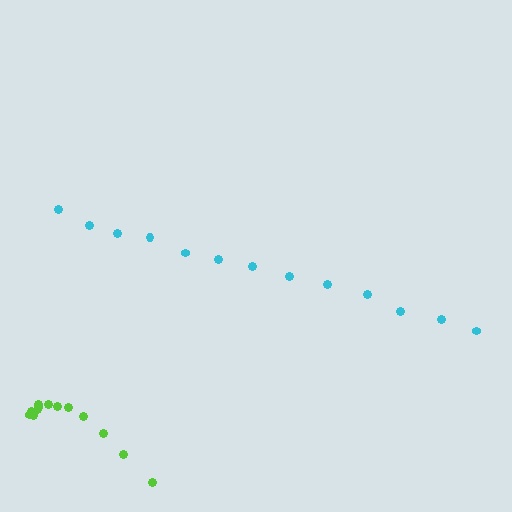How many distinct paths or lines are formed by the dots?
There are 2 distinct paths.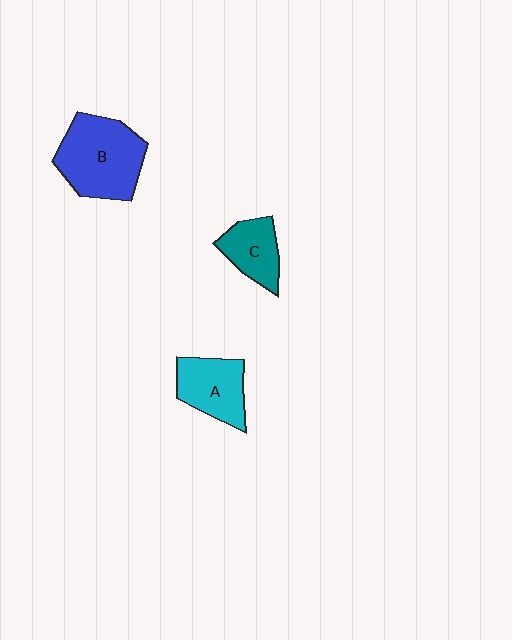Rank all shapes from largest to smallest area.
From largest to smallest: B (blue), A (cyan), C (teal).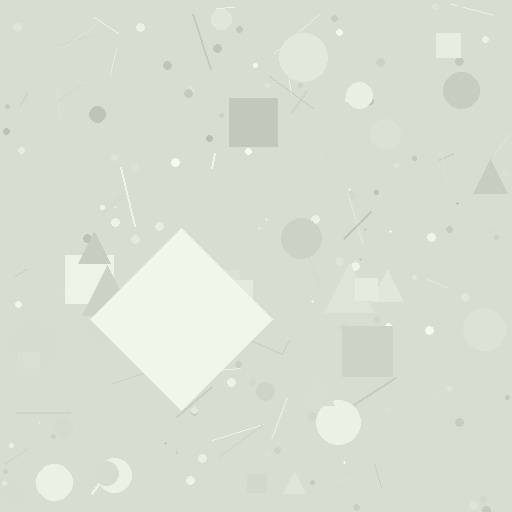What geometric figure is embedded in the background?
A diamond is embedded in the background.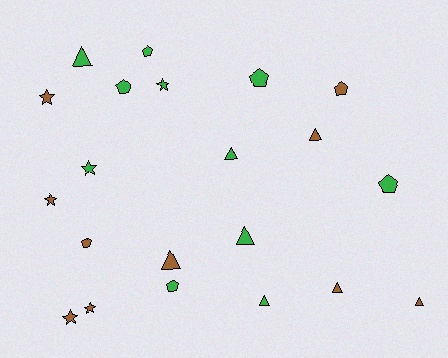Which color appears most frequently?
Green, with 11 objects.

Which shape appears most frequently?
Triangle, with 8 objects.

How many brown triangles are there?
There are 4 brown triangles.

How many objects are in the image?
There are 21 objects.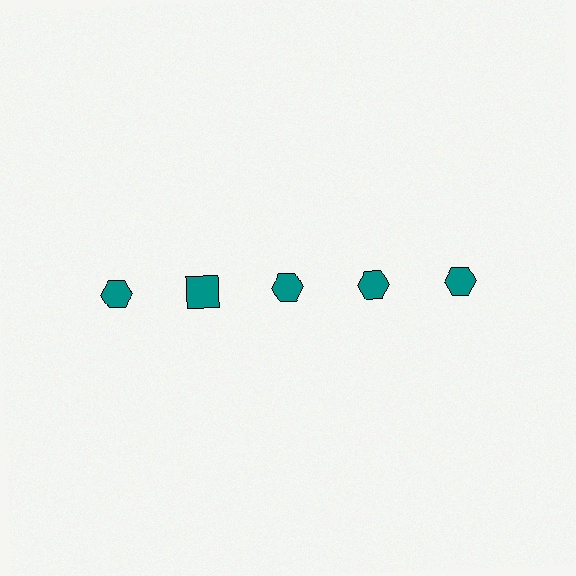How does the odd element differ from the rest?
It has a different shape: square instead of hexagon.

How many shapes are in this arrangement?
There are 5 shapes arranged in a grid pattern.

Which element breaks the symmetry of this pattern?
The teal square in the top row, second from left column breaks the symmetry. All other shapes are teal hexagons.